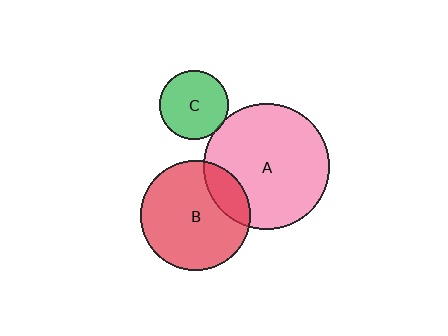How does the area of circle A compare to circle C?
Approximately 3.4 times.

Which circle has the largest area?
Circle A (pink).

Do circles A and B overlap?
Yes.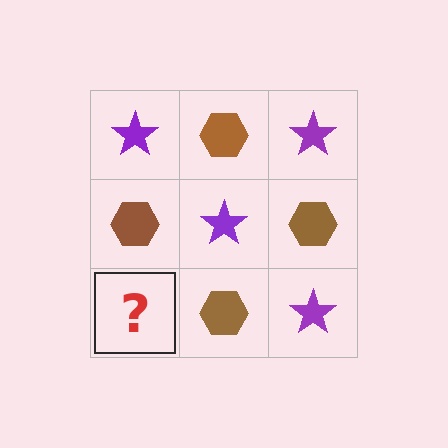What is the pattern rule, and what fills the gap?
The rule is that it alternates purple star and brown hexagon in a checkerboard pattern. The gap should be filled with a purple star.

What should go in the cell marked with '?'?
The missing cell should contain a purple star.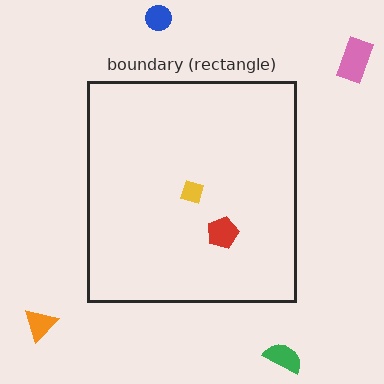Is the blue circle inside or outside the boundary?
Outside.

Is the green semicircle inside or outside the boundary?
Outside.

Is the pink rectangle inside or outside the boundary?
Outside.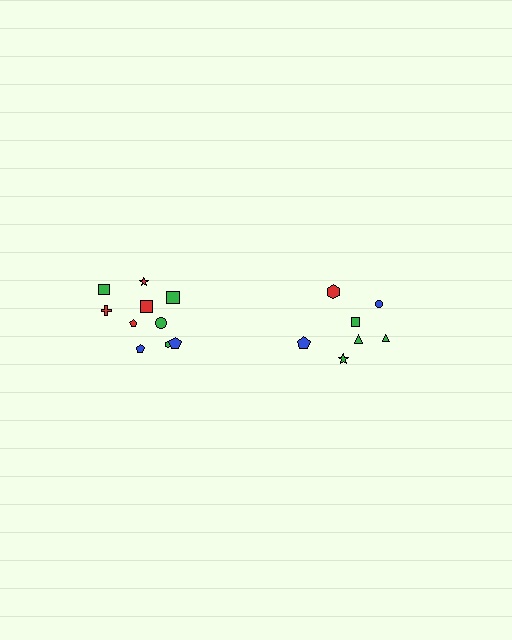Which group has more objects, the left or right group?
The left group.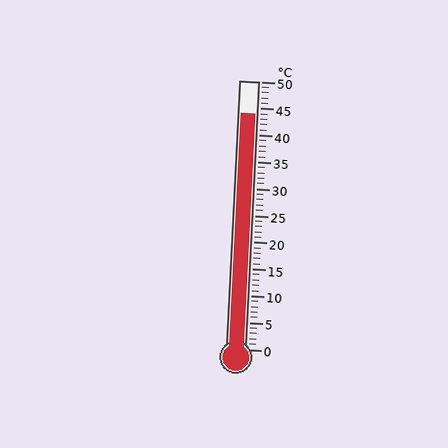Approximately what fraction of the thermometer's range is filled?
The thermometer is filled to approximately 90% of its range.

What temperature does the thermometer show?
The thermometer shows approximately 44°C.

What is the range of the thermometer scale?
The thermometer scale ranges from 0°C to 50°C.